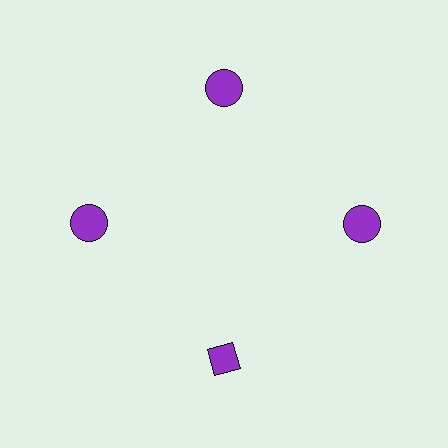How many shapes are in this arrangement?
There are 4 shapes arranged in a ring pattern.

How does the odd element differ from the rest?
It has a different shape: diamond instead of circle.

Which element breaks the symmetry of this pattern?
The purple diamond at roughly the 6 o'clock position breaks the symmetry. All other shapes are purple circles.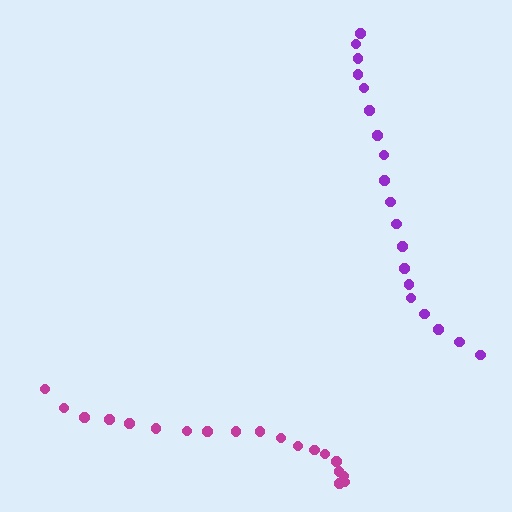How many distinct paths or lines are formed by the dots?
There are 2 distinct paths.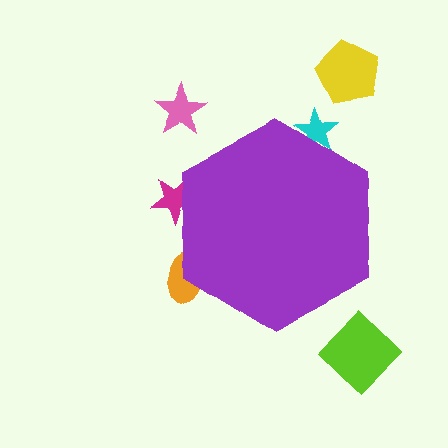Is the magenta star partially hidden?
Yes, the magenta star is partially hidden behind the purple hexagon.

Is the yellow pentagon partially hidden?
No, the yellow pentagon is fully visible.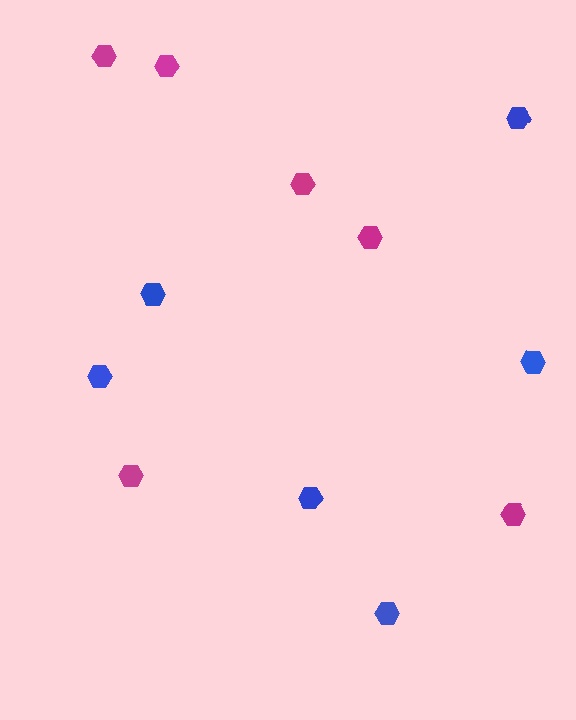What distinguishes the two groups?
There are 2 groups: one group of magenta hexagons (6) and one group of blue hexagons (6).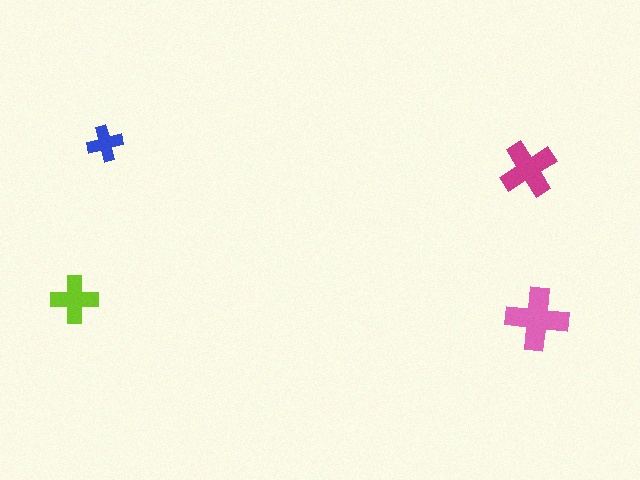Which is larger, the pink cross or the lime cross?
The pink one.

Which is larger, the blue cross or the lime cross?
The lime one.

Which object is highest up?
The blue cross is topmost.